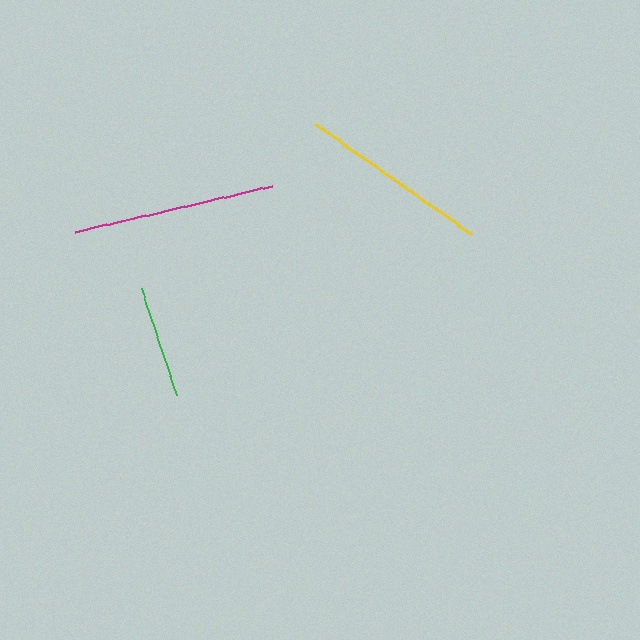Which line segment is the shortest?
The green line is the shortest at approximately 113 pixels.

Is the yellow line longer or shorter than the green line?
The yellow line is longer than the green line.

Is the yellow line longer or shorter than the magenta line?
The magenta line is longer than the yellow line.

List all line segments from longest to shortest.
From longest to shortest: magenta, yellow, green.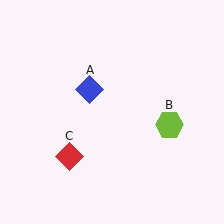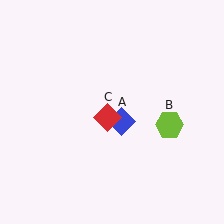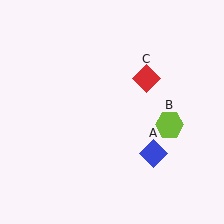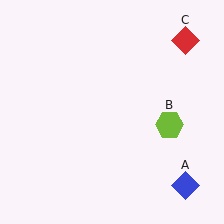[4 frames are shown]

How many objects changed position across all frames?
2 objects changed position: blue diamond (object A), red diamond (object C).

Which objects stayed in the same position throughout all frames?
Lime hexagon (object B) remained stationary.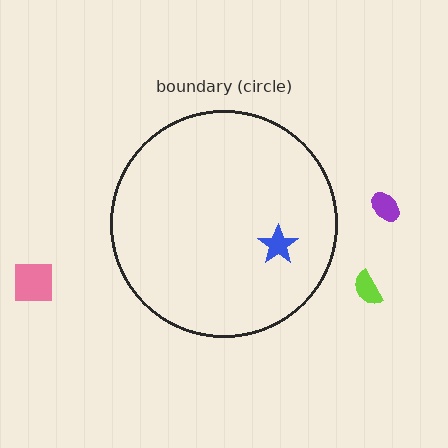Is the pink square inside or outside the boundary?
Outside.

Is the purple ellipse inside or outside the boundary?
Outside.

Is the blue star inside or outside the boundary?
Inside.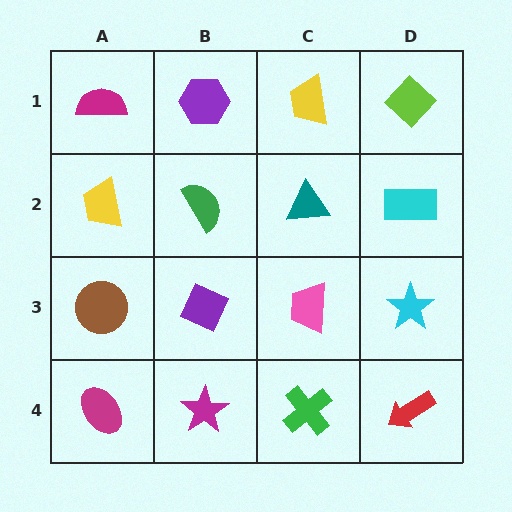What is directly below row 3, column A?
A magenta ellipse.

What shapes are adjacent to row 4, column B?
A purple diamond (row 3, column B), a magenta ellipse (row 4, column A), a green cross (row 4, column C).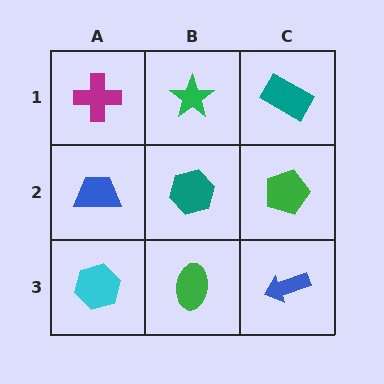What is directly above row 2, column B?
A green star.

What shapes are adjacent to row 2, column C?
A teal rectangle (row 1, column C), a blue arrow (row 3, column C), a teal hexagon (row 2, column B).